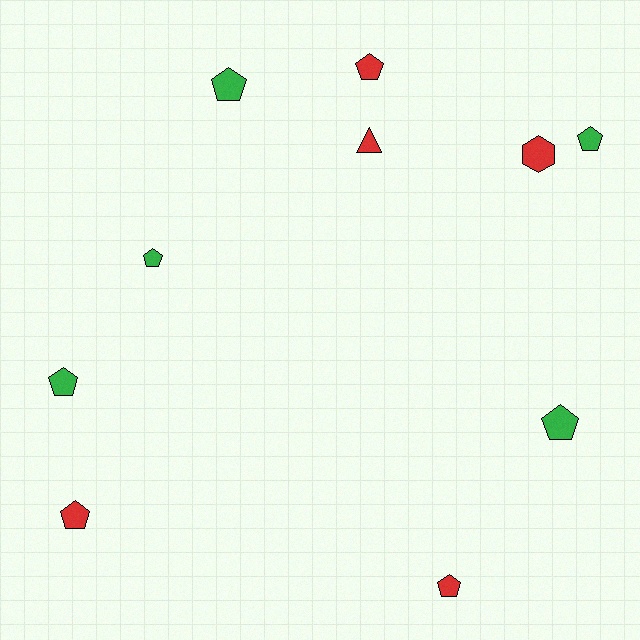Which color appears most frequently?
Green, with 5 objects.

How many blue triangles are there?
There are no blue triangles.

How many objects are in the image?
There are 10 objects.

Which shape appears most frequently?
Pentagon, with 8 objects.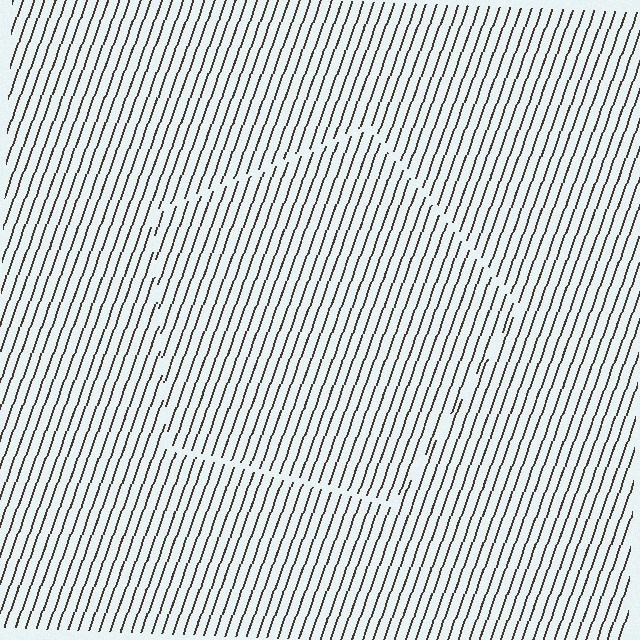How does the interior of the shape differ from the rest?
The interior of the shape contains the same grating, shifted by half a period — the contour is defined by the phase discontinuity where line-ends from the inner and outer gratings abut.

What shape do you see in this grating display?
An illusory pentagon. The interior of the shape contains the same grating, shifted by half a period — the contour is defined by the phase discontinuity where line-ends from the inner and outer gratings abut.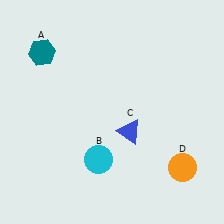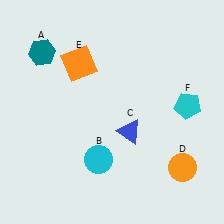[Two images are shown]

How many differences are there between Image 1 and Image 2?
There are 2 differences between the two images.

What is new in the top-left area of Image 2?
An orange square (E) was added in the top-left area of Image 2.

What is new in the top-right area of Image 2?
A cyan pentagon (F) was added in the top-right area of Image 2.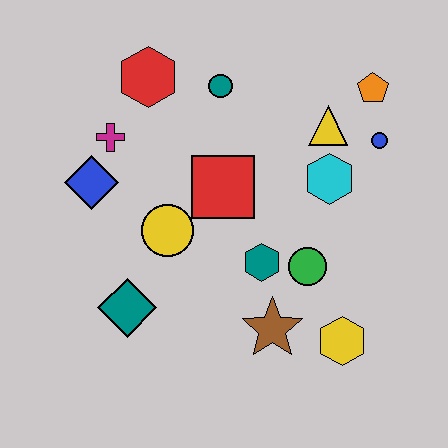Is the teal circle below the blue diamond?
No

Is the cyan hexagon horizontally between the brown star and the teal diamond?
No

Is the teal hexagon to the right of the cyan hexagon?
No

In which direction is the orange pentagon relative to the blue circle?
The orange pentagon is above the blue circle.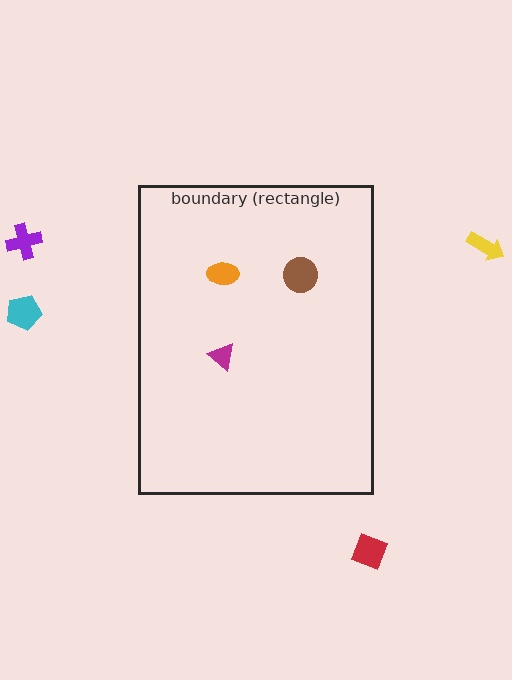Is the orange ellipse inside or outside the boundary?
Inside.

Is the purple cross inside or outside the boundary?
Outside.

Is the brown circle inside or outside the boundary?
Inside.